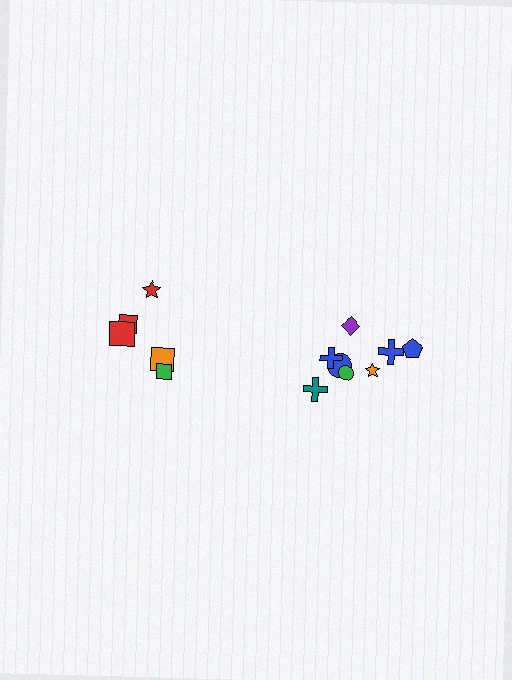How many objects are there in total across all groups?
There are 13 objects.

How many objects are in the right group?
There are 8 objects.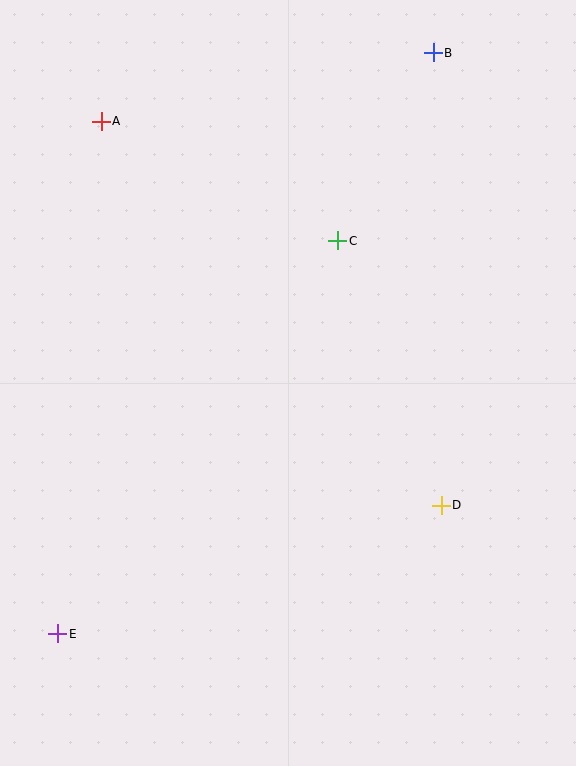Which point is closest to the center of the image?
Point C at (338, 241) is closest to the center.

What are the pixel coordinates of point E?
Point E is at (58, 634).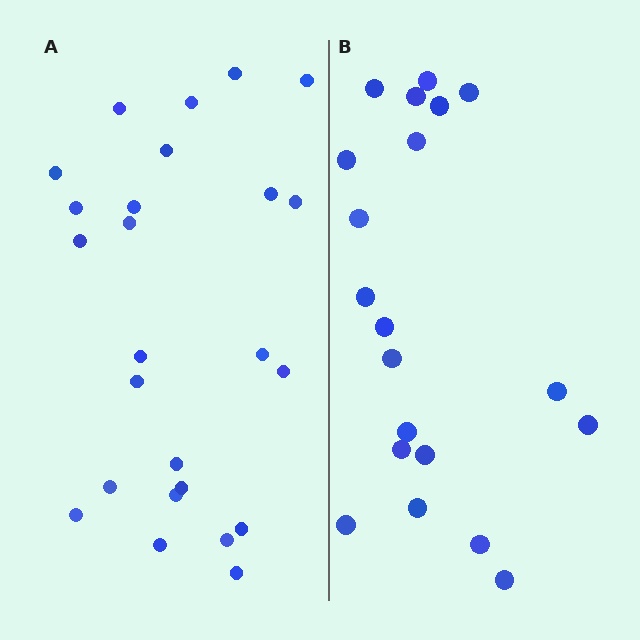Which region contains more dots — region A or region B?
Region A (the left region) has more dots.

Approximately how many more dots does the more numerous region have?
Region A has about 5 more dots than region B.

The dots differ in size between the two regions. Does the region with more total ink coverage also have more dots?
No. Region B has more total ink coverage because its dots are larger, but region A actually contains more individual dots. Total area can be misleading — the number of items is what matters here.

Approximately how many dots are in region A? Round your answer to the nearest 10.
About 20 dots. (The exact count is 25, which rounds to 20.)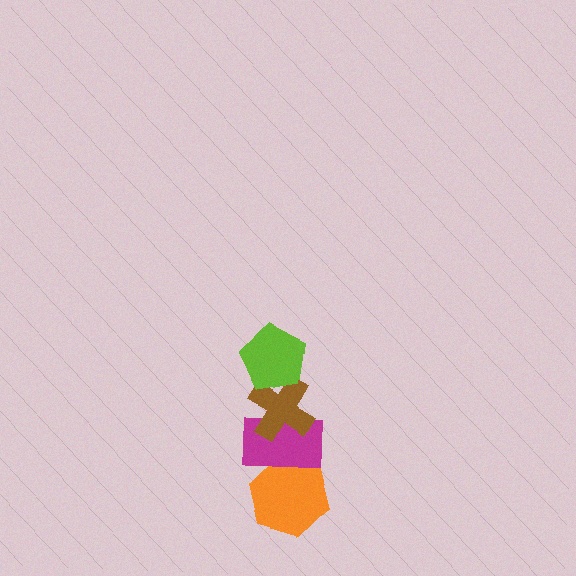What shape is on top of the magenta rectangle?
The brown cross is on top of the magenta rectangle.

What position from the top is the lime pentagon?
The lime pentagon is 1st from the top.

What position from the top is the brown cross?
The brown cross is 2nd from the top.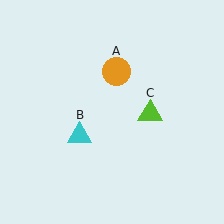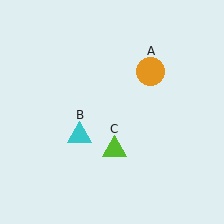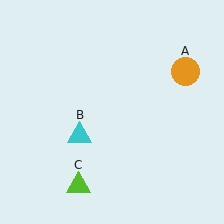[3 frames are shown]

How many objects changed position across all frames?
2 objects changed position: orange circle (object A), lime triangle (object C).